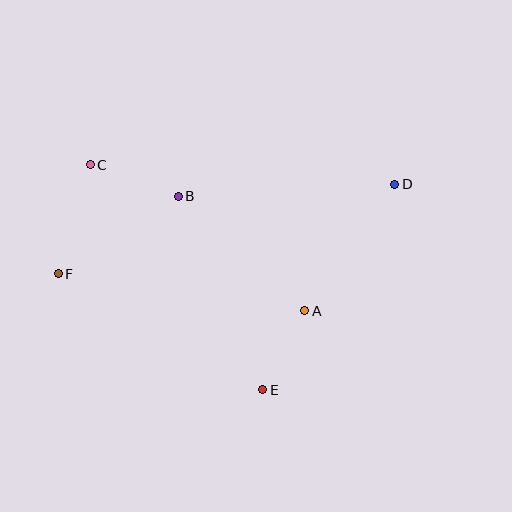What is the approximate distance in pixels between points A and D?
The distance between A and D is approximately 156 pixels.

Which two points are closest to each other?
Points A and E are closest to each other.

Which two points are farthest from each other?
Points D and F are farthest from each other.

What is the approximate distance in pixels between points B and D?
The distance between B and D is approximately 217 pixels.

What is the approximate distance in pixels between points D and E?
The distance between D and E is approximately 244 pixels.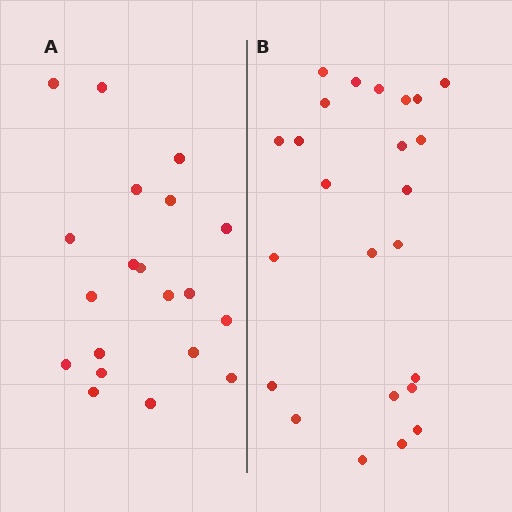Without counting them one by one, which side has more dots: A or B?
Region B (the right region) has more dots.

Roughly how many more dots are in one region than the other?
Region B has about 4 more dots than region A.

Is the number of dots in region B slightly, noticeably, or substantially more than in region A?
Region B has only slightly more — the two regions are fairly close. The ratio is roughly 1.2 to 1.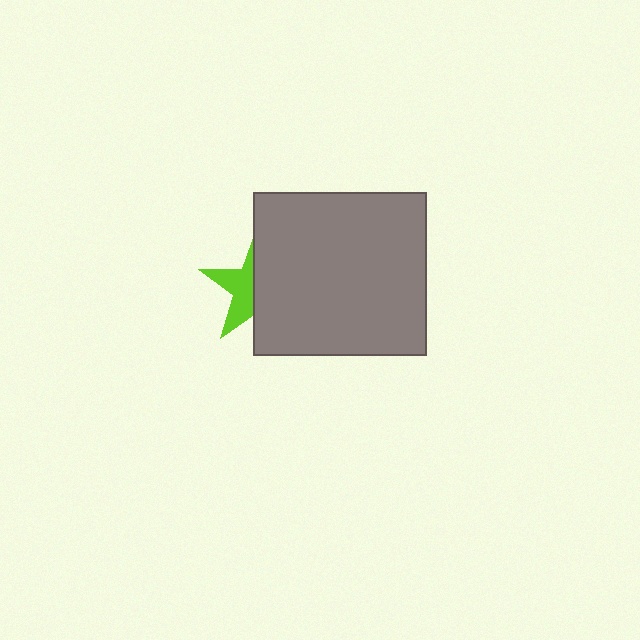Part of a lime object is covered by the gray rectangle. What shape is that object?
It is a star.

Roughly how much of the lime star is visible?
A small part of it is visible (roughly 43%).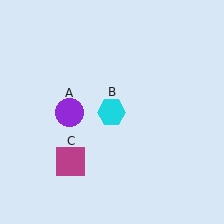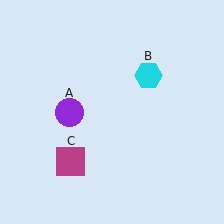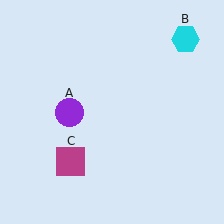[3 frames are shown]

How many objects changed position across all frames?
1 object changed position: cyan hexagon (object B).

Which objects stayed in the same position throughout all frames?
Purple circle (object A) and magenta square (object C) remained stationary.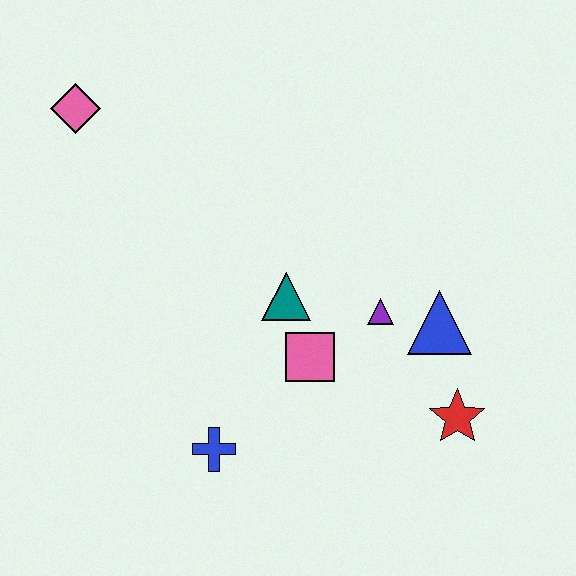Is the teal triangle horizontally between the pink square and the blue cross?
Yes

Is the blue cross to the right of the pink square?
No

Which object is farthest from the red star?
The pink diamond is farthest from the red star.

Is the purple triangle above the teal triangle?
No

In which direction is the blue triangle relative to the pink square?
The blue triangle is to the right of the pink square.